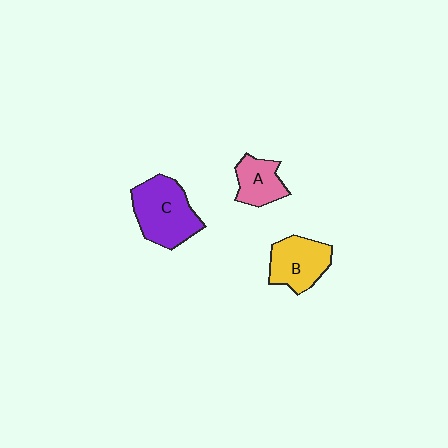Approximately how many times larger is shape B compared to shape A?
Approximately 1.3 times.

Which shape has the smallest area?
Shape A (pink).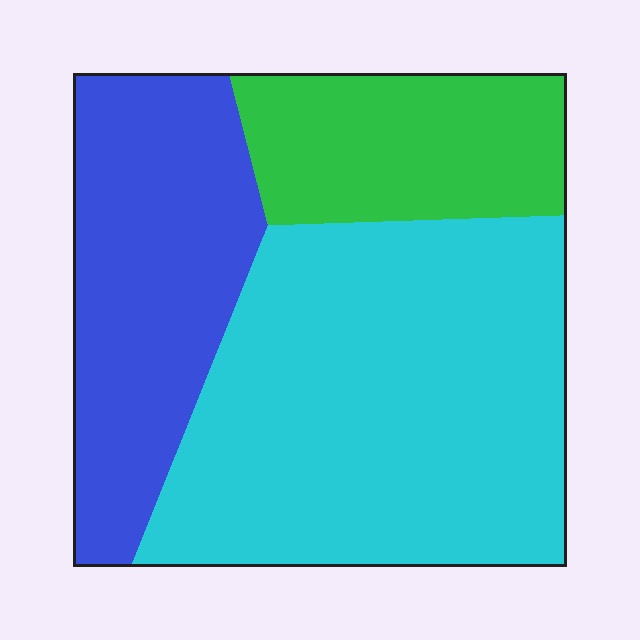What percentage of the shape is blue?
Blue takes up about one quarter (1/4) of the shape.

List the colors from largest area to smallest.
From largest to smallest: cyan, blue, green.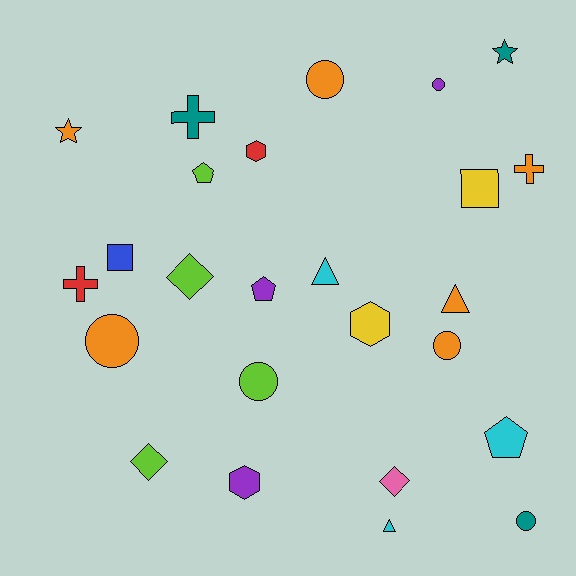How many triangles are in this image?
There are 3 triangles.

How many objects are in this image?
There are 25 objects.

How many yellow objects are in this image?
There are 2 yellow objects.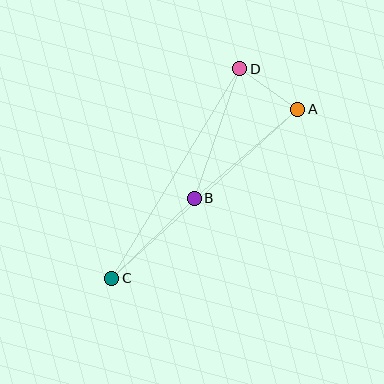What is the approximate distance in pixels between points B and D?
The distance between B and D is approximately 137 pixels.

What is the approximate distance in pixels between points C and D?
The distance between C and D is approximately 245 pixels.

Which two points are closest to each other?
Points A and D are closest to each other.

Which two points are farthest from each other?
Points A and C are farthest from each other.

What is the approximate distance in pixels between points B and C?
The distance between B and C is approximately 115 pixels.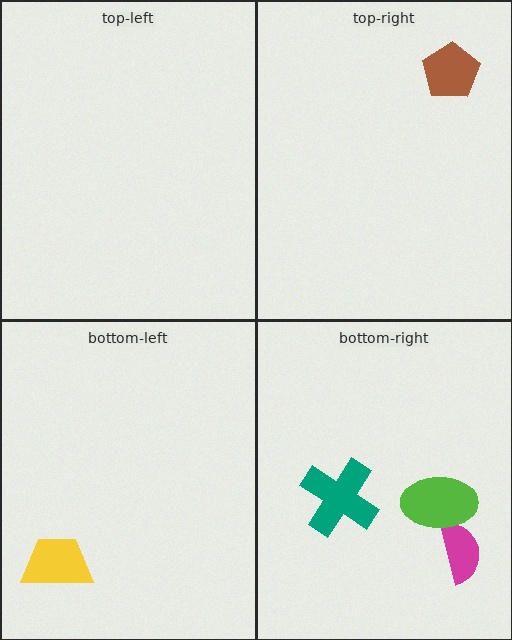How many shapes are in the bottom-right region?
3.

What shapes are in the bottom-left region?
The yellow trapezoid.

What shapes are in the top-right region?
The brown pentagon.